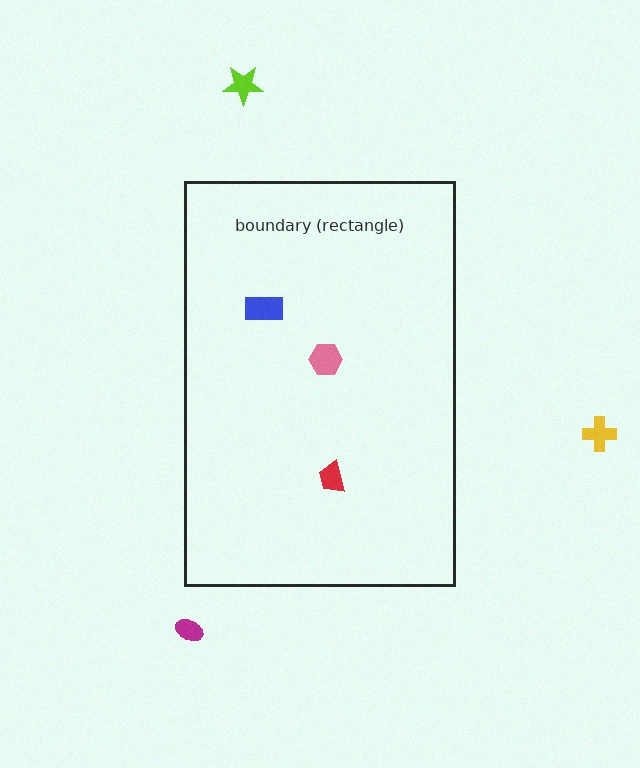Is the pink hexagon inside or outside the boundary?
Inside.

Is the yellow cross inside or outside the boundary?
Outside.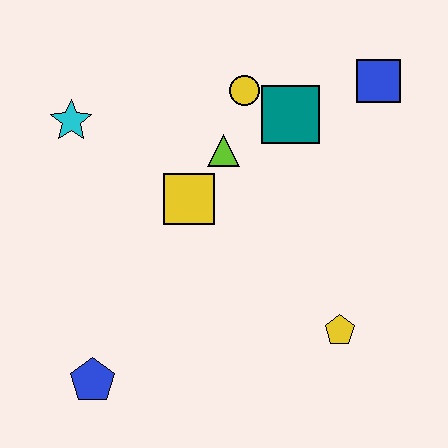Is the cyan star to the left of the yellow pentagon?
Yes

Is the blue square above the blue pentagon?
Yes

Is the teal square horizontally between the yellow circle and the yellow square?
No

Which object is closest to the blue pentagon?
The yellow square is closest to the blue pentagon.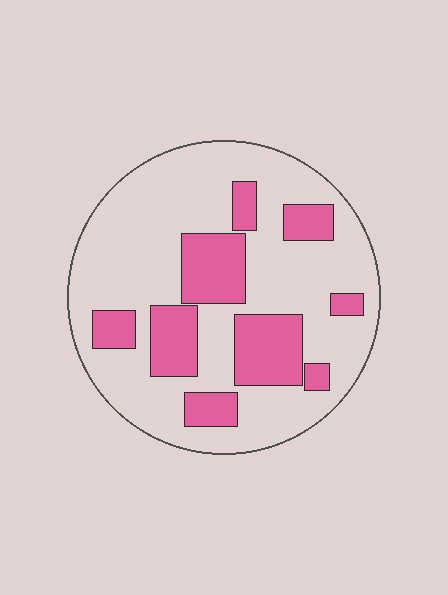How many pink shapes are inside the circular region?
9.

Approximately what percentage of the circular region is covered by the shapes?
Approximately 25%.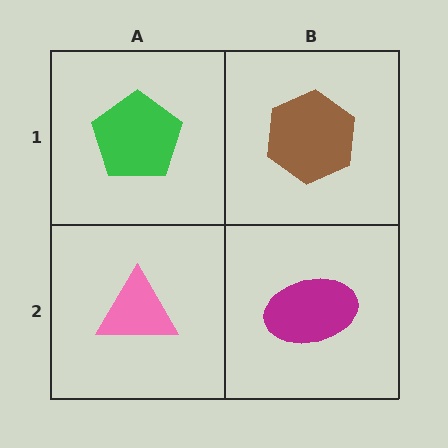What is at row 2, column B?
A magenta ellipse.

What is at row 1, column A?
A green pentagon.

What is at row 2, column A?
A pink triangle.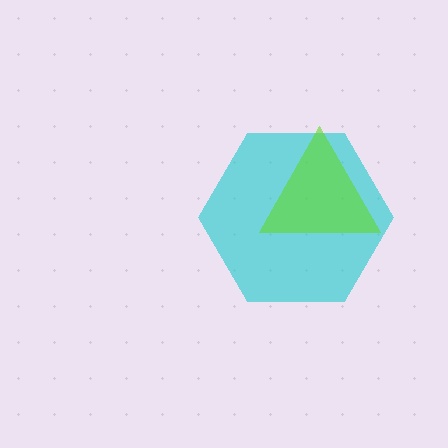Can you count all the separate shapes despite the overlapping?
Yes, there are 2 separate shapes.